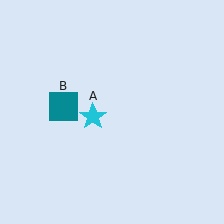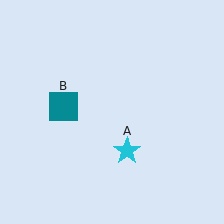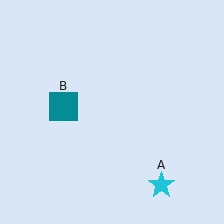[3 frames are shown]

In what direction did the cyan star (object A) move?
The cyan star (object A) moved down and to the right.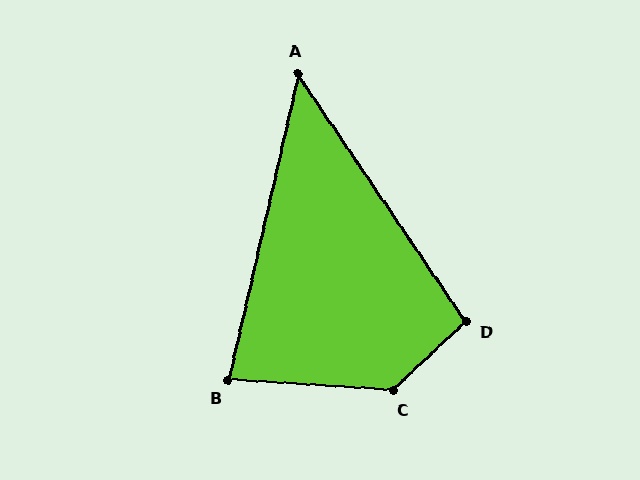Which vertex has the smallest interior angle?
A, at approximately 47 degrees.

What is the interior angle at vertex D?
Approximately 99 degrees (obtuse).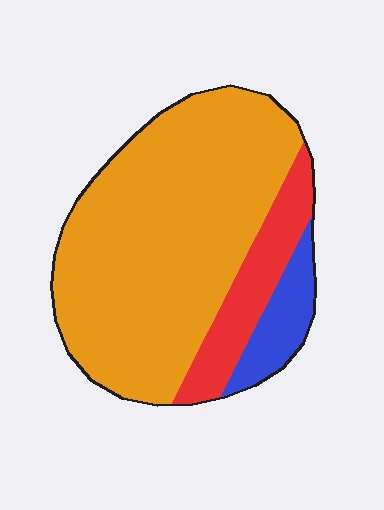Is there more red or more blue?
Red.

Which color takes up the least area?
Blue, at roughly 10%.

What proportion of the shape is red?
Red takes up about one sixth (1/6) of the shape.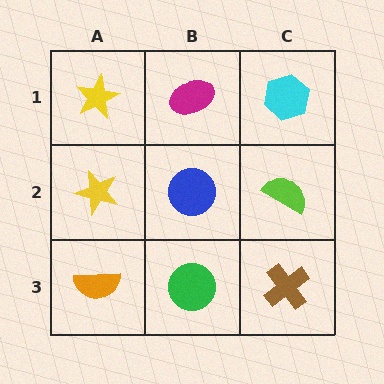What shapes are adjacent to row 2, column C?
A cyan hexagon (row 1, column C), a brown cross (row 3, column C), a blue circle (row 2, column B).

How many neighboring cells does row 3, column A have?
2.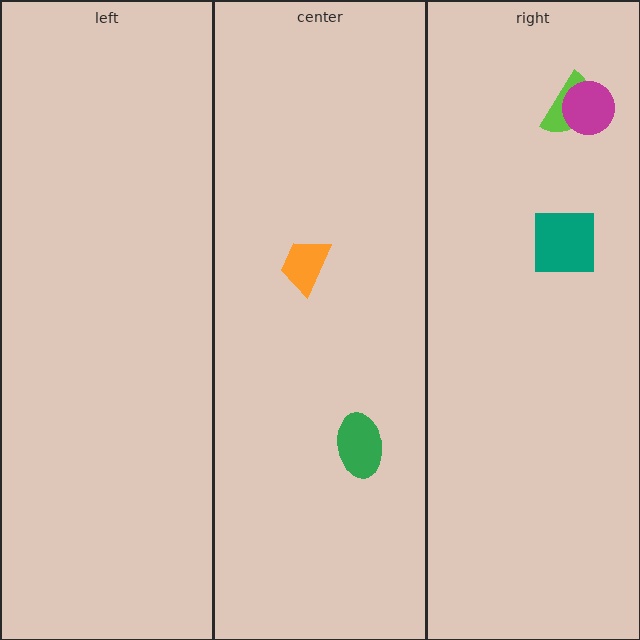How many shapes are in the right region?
3.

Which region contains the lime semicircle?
The right region.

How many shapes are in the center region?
2.